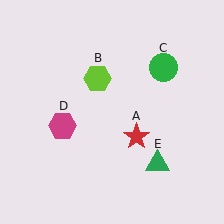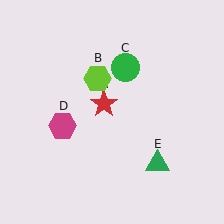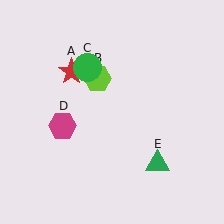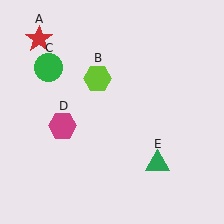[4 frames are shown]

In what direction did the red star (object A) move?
The red star (object A) moved up and to the left.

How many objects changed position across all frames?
2 objects changed position: red star (object A), green circle (object C).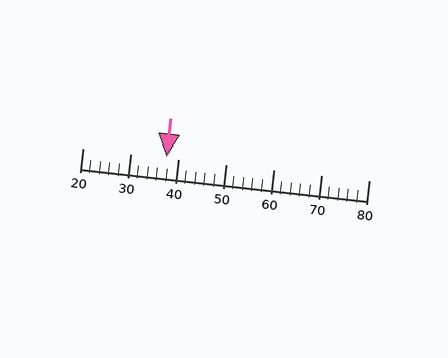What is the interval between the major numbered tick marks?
The major tick marks are spaced 10 units apart.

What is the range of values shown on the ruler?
The ruler shows values from 20 to 80.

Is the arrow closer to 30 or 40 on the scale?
The arrow is closer to 40.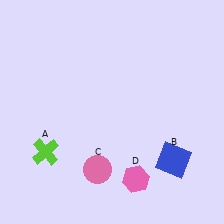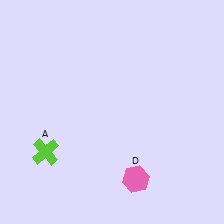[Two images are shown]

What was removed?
The blue square (B), the pink circle (C) were removed in Image 2.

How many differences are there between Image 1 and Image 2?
There are 2 differences between the two images.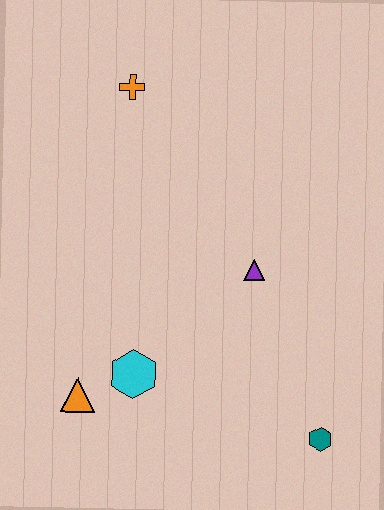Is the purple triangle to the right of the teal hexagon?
No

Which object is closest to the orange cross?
The purple triangle is closest to the orange cross.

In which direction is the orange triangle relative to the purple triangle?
The orange triangle is to the left of the purple triangle.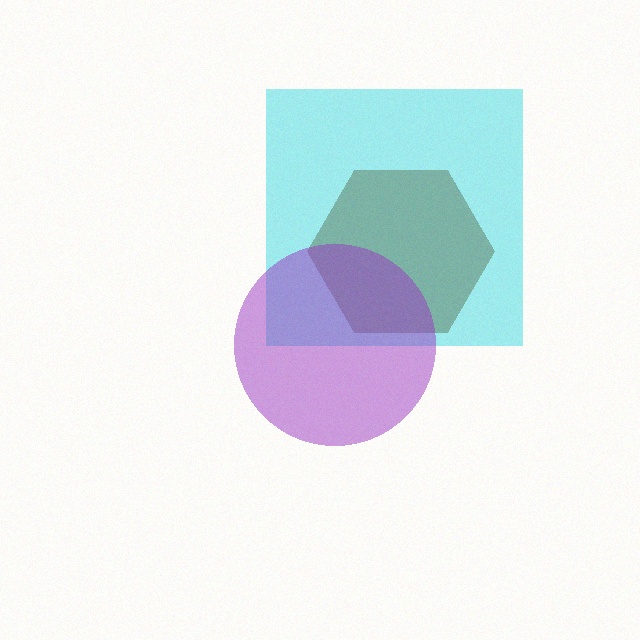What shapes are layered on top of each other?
The layered shapes are: a brown hexagon, a cyan square, a purple circle.